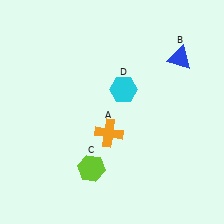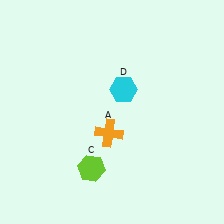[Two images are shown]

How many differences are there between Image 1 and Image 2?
There is 1 difference between the two images.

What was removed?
The blue triangle (B) was removed in Image 2.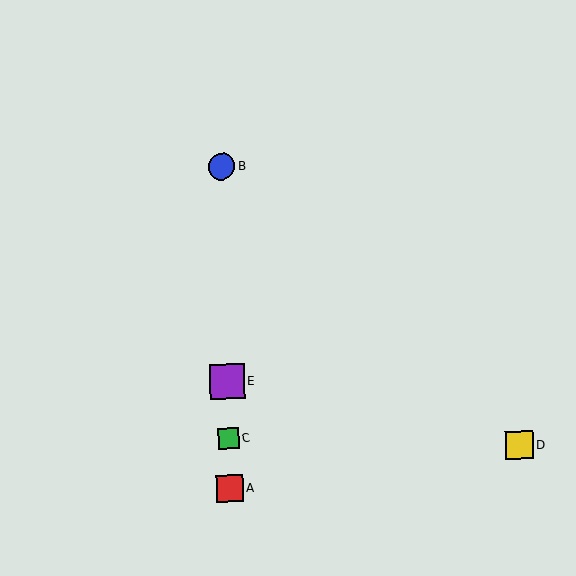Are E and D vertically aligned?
No, E is at x≈227 and D is at x≈519.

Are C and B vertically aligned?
Yes, both are at x≈228.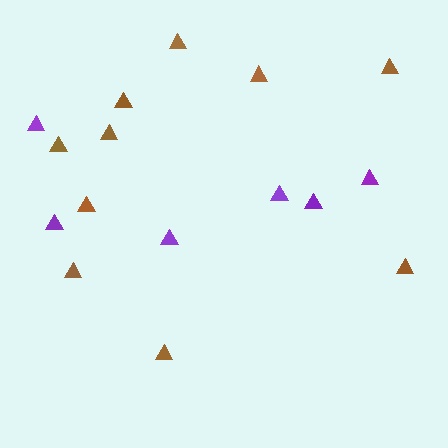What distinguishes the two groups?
There are 2 groups: one group of brown triangles (10) and one group of purple triangles (6).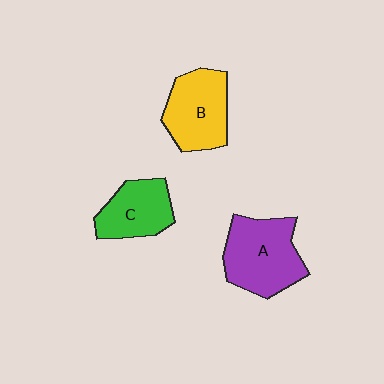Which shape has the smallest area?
Shape C (green).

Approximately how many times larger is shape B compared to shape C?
Approximately 1.2 times.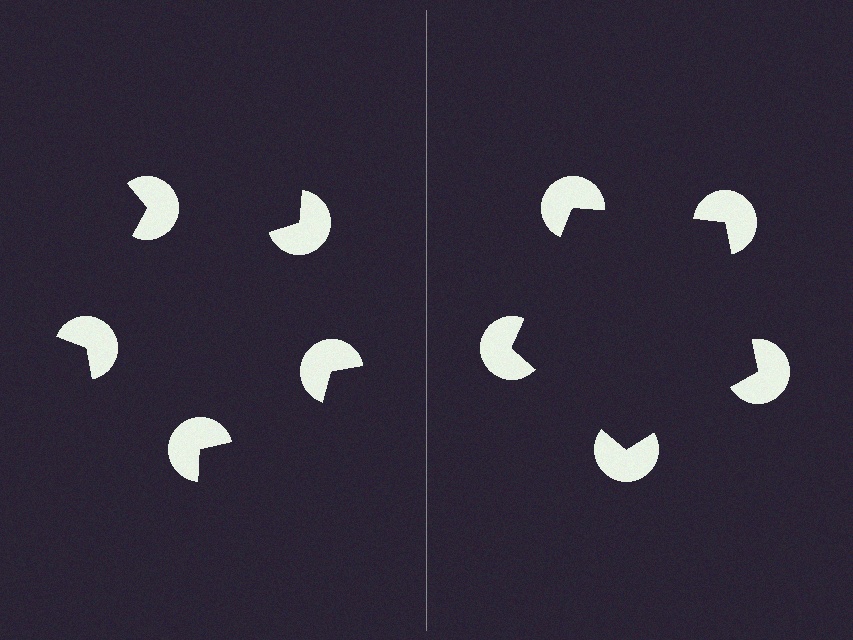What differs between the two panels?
The pac-man discs are positioned identically on both sides; only the wedge orientations differ. On the right they align to a pentagon; on the left they are misaligned.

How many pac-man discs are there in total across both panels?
10 — 5 on each side.